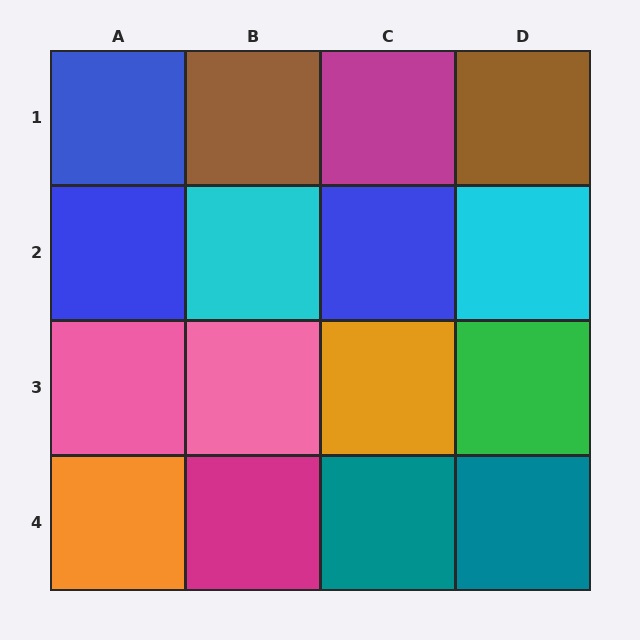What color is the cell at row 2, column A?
Blue.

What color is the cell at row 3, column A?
Pink.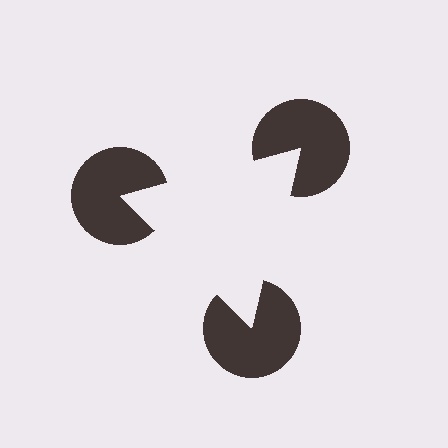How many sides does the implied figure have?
3 sides.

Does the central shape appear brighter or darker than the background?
It typically appears slightly brighter than the background, even though no actual brightness change is drawn.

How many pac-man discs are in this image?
There are 3 — one at each vertex of the illusory triangle.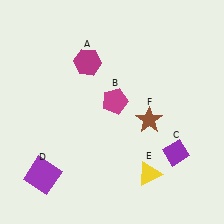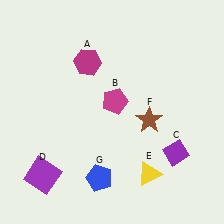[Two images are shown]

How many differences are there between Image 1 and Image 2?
There is 1 difference between the two images.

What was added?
A blue pentagon (G) was added in Image 2.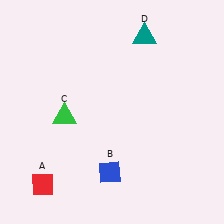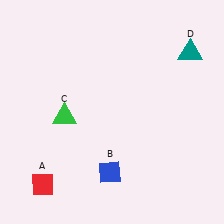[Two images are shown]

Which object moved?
The teal triangle (D) moved right.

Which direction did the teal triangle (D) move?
The teal triangle (D) moved right.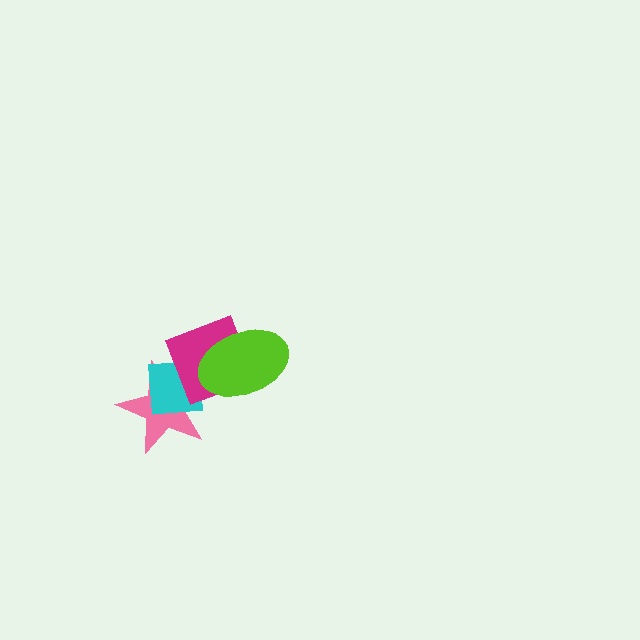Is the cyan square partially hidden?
Yes, it is partially covered by another shape.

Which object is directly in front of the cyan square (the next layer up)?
The magenta diamond is directly in front of the cyan square.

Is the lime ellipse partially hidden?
No, no other shape covers it.